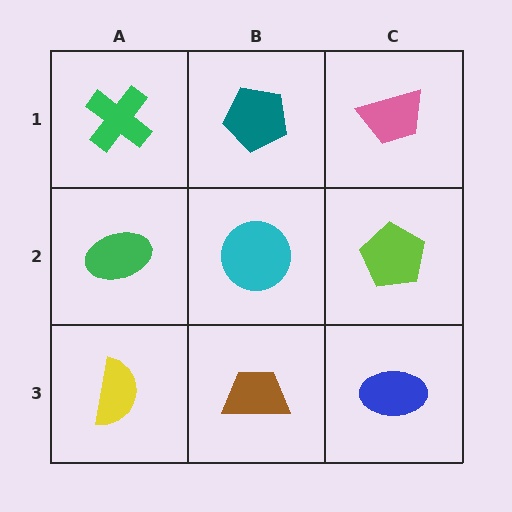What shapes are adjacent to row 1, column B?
A cyan circle (row 2, column B), a green cross (row 1, column A), a pink trapezoid (row 1, column C).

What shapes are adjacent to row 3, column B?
A cyan circle (row 2, column B), a yellow semicircle (row 3, column A), a blue ellipse (row 3, column C).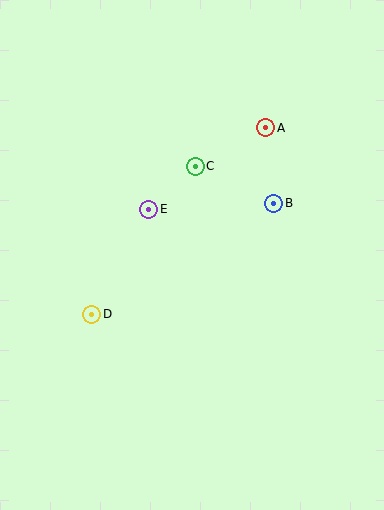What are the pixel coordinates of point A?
Point A is at (266, 128).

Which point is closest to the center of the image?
Point E at (149, 209) is closest to the center.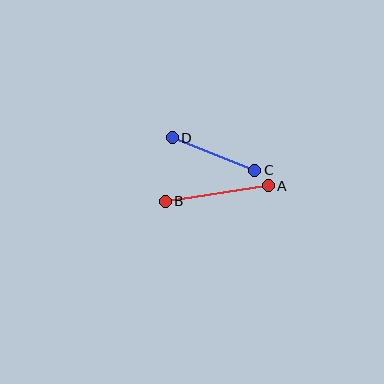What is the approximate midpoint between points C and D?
The midpoint is at approximately (213, 154) pixels.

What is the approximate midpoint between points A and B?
The midpoint is at approximately (217, 193) pixels.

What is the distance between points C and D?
The distance is approximately 89 pixels.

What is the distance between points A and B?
The distance is approximately 104 pixels.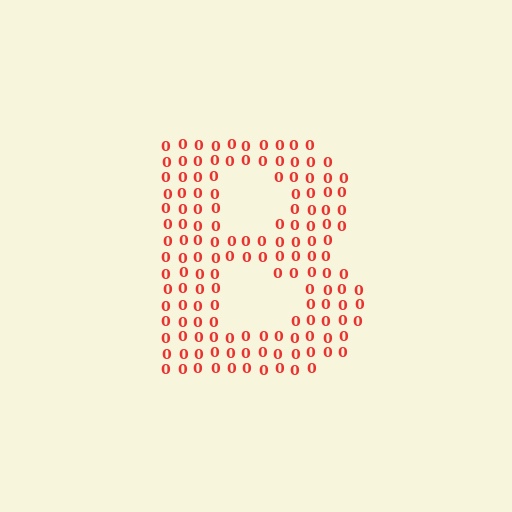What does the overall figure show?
The overall figure shows the letter B.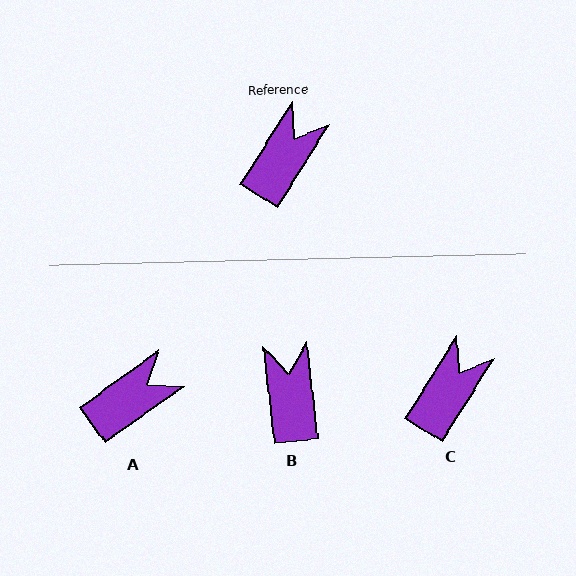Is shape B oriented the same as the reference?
No, it is off by about 38 degrees.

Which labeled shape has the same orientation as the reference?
C.